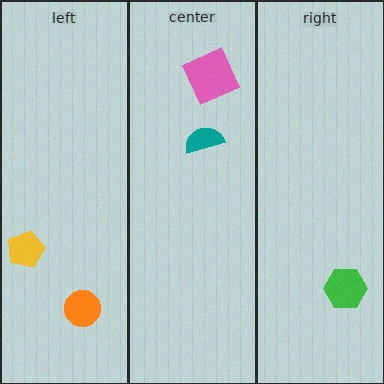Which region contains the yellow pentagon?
The left region.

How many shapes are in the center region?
2.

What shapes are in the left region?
The yellow pentagon, the orange circle.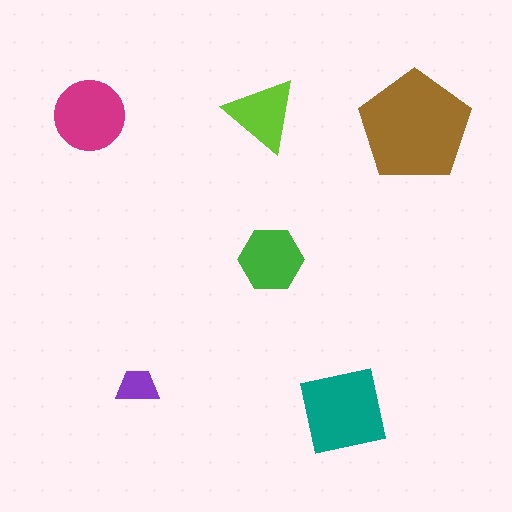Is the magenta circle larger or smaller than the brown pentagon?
Smaller.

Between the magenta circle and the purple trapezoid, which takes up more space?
The magenta circle.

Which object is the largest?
The brown pentagon.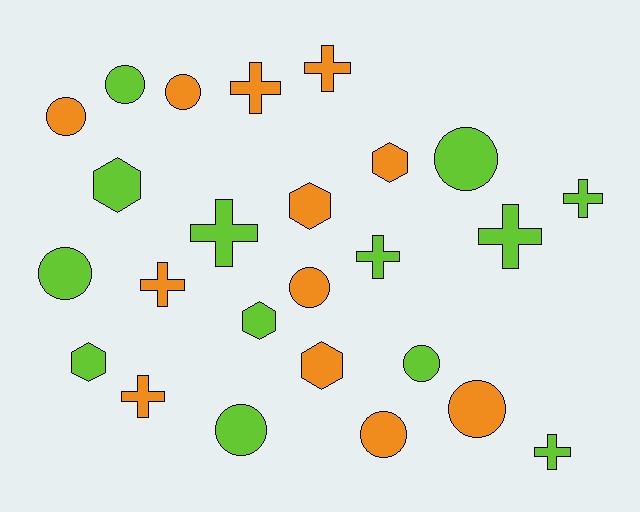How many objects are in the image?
There are 25 objects.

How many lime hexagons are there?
There are 3 lime hexagons.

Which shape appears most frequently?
Circle, with 10 objects.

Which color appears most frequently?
Lime, with 13 objects.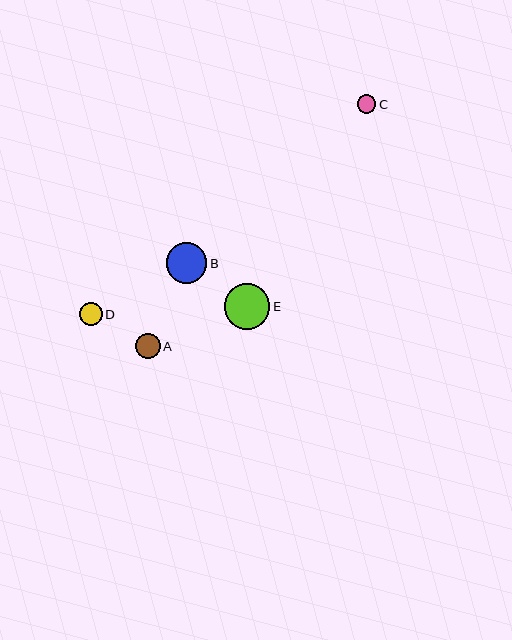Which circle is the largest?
Circle E is the largest with a size of approximately 46 pixels.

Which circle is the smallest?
Circle C is the smallest with a size of approximately 19 pixels.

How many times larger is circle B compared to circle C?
Circle B is approximately 2.2 times the size of circle C.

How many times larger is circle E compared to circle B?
Circle E is approximately 1.1 times the size of circle B.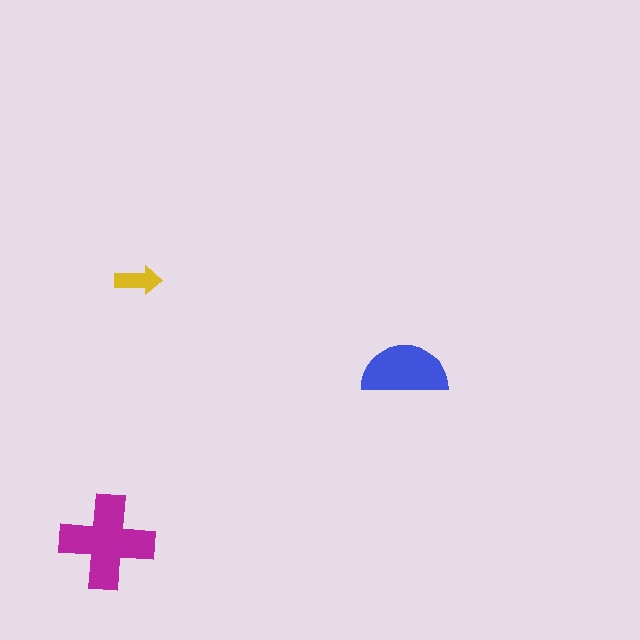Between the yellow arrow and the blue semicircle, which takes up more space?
The blue semicircle.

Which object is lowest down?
The magenta cross is bottommost.